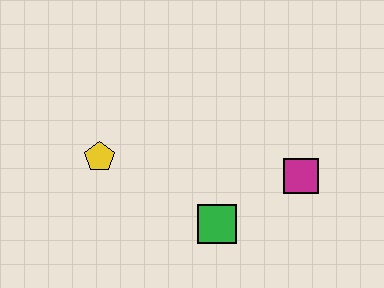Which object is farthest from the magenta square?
The yellow pentagon is farthest from the magenta square.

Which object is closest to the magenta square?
The green square is closest to the magenta square.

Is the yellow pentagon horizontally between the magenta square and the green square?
No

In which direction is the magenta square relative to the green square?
The magenta square is to the right of the green square.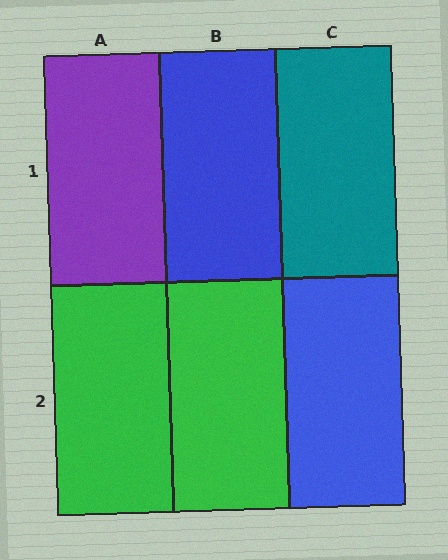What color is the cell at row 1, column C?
Teal.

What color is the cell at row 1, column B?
Blue.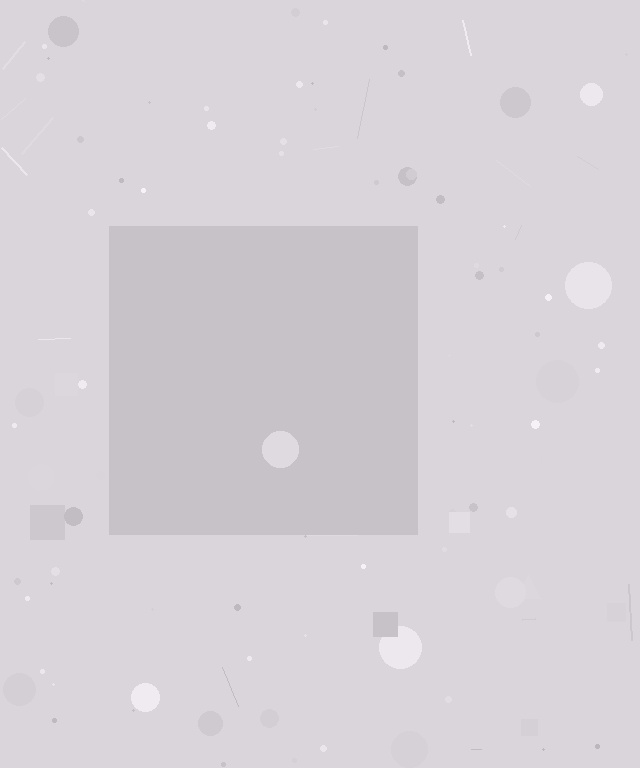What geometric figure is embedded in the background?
A square is embedded in the background.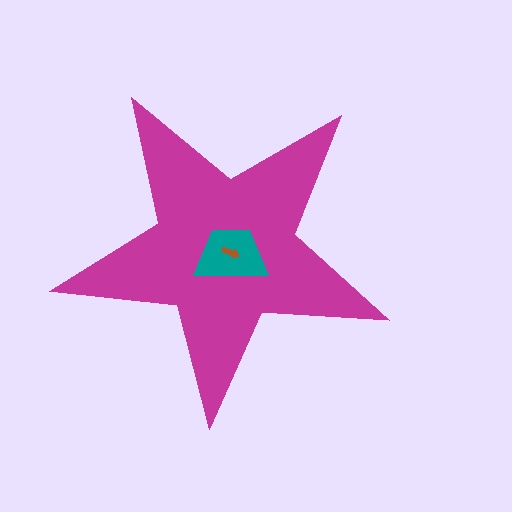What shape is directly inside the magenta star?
The teal trapezoid.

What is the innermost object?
The brown arrow.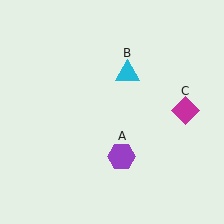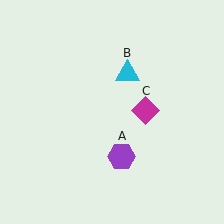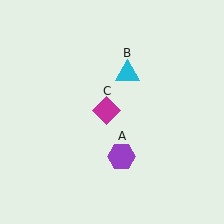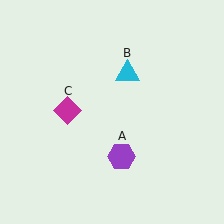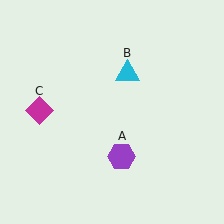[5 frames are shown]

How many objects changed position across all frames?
1 object changed position: magenta diamond (object C).